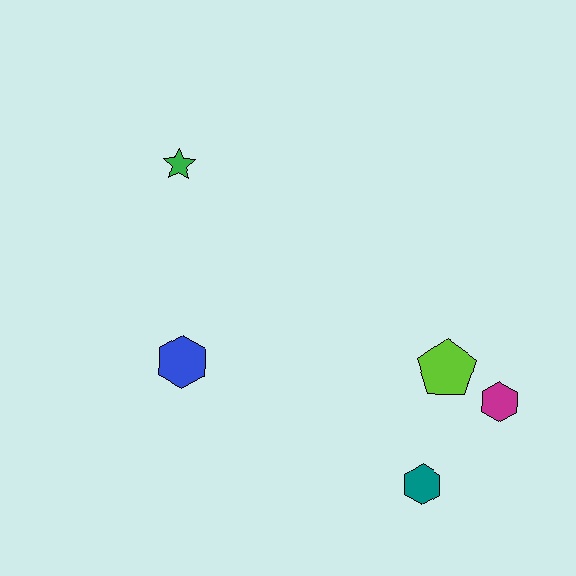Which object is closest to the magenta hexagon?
The lime pentagon is closest to the magenta hexagon.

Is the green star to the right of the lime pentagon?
No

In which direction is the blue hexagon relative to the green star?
The blue hexagon is below the green star.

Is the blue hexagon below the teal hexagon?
No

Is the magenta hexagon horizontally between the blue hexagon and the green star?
No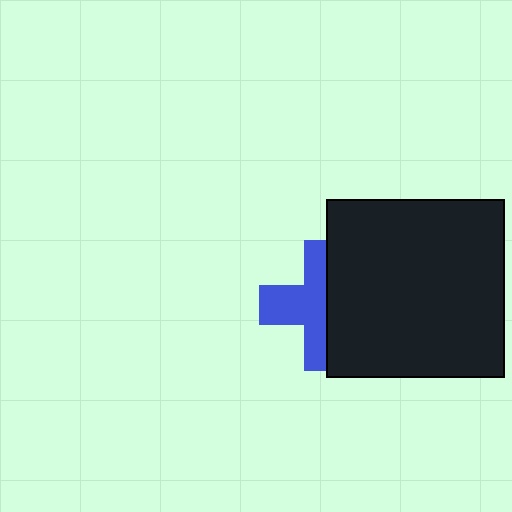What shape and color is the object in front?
The object in front is a black square.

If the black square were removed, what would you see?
You would see the complete blue cross.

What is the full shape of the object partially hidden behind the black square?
The partially hidden object is a blue cross.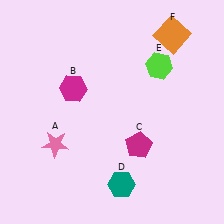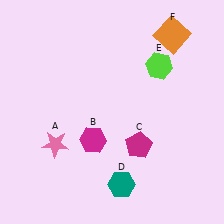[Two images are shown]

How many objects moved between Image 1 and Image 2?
1 object moved between the two images.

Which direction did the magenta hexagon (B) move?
The magenta hexagon (B) moved down.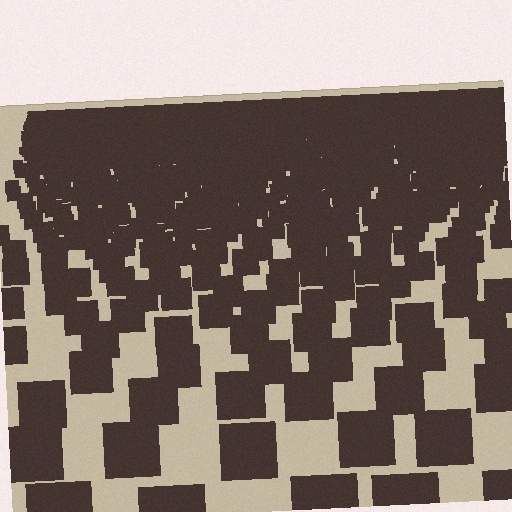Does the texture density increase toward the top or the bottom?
Density increases toward the top.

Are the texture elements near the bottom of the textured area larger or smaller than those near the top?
Larger. Near the bottom, elements are closer to the viewer and appear at a bigger on-screen size.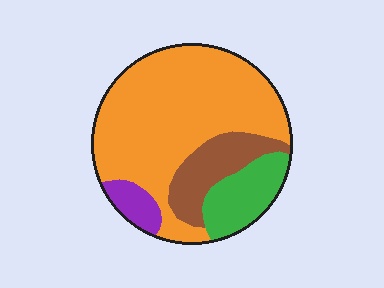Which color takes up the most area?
Orange, at roughly 65%.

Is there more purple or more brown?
Brown.